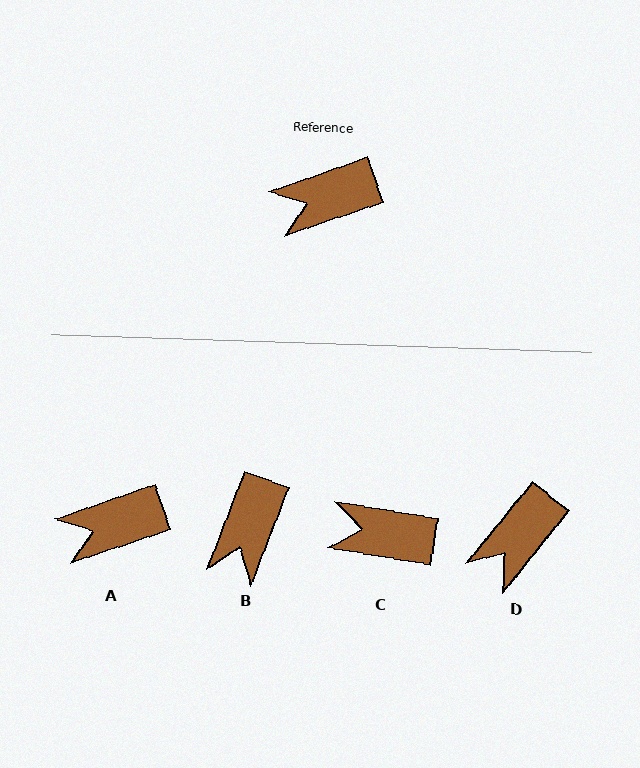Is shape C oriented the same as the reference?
No, it is off by about 28 degrees.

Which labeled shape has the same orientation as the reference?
A.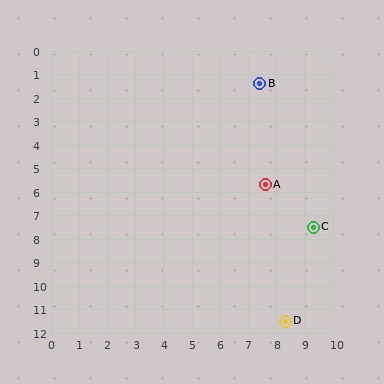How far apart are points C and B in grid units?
Points C and B are about 6.4 grid units apart.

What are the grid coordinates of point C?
Point C is at approximately (9.3, 7.5).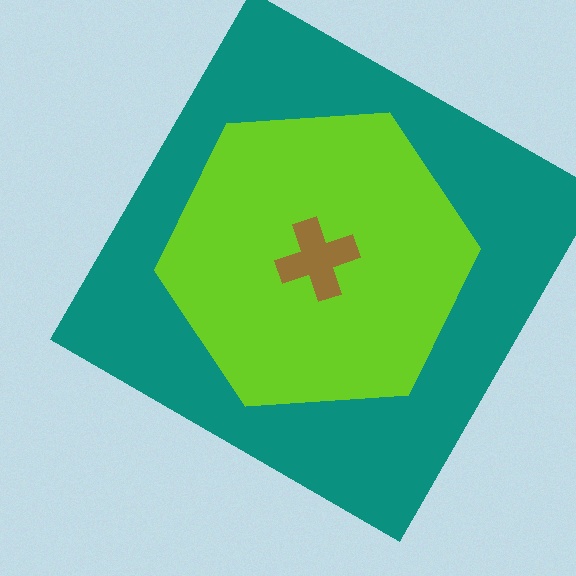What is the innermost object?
The brown cross.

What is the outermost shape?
The teal square.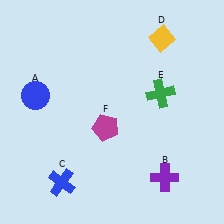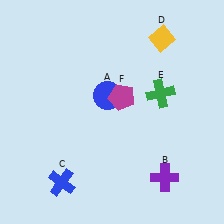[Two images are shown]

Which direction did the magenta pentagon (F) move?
The magenta pentagon (F) moved up.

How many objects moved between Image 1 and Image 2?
2 objects moved between the two images.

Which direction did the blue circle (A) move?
The blue circle (A) moved right.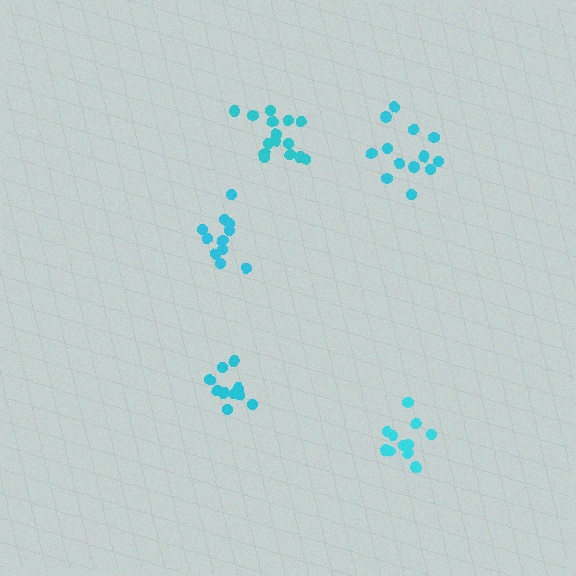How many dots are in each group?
Group 1: 10 dots, Group 2: 13 dots, Group 3: 15 dots, Group 4: 11 dots, Group 5: 11 dots (60 total).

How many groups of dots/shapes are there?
There are 5 groups.